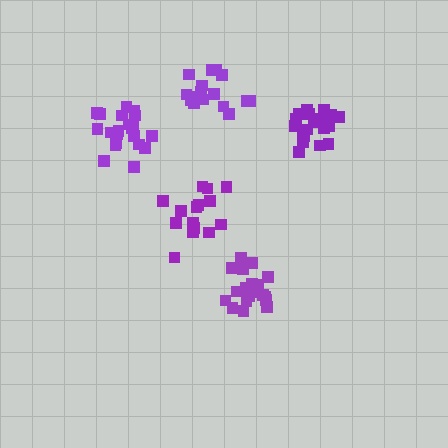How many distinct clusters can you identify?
There are 5 distinct clusters.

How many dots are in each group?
Group 1: 21 dots, Group 2: 21 dots, Group 3: 15 dots, Group 4: 21 dots, Group 5: 16 dots (94 total).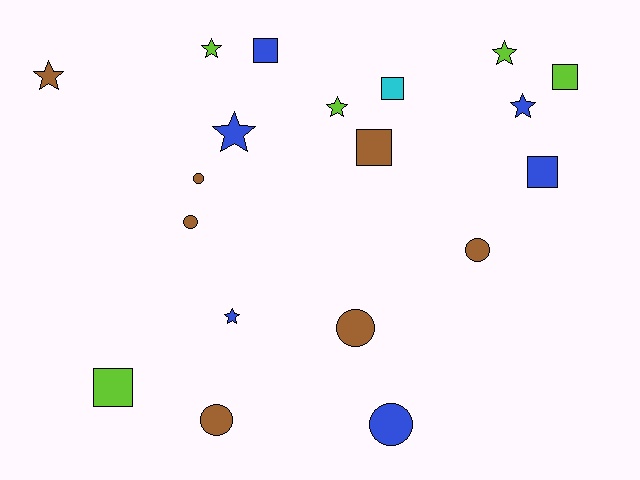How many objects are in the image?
There are 19 objects.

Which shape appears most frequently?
Star, with 7 objects.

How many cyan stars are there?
There are no cyan stars.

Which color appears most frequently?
Brown, with 7 objects.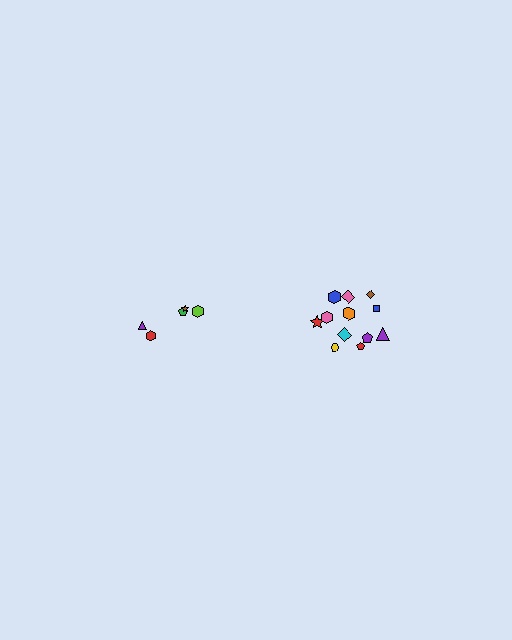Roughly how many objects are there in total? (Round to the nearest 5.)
Roughly 15 objects in total.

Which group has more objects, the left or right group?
The right group.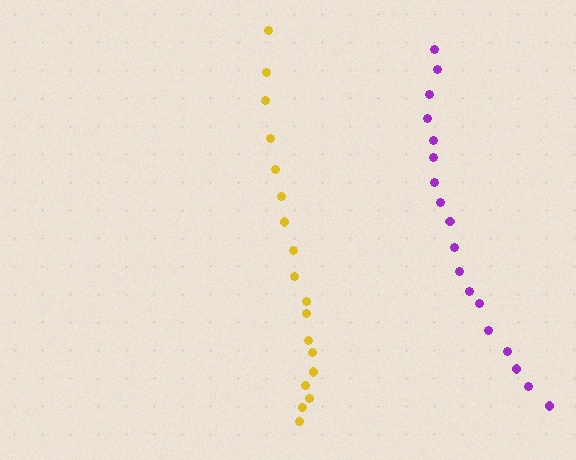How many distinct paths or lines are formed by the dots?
There are 2 distinct paths.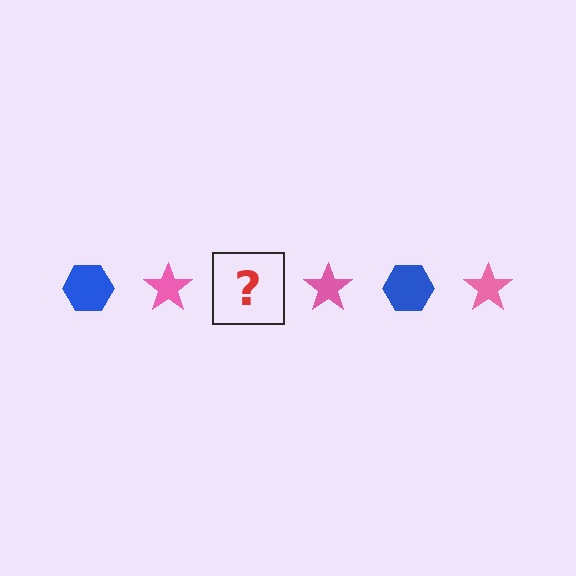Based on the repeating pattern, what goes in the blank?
The blank should be a blue hexagon.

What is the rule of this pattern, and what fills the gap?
The rule is that the pattern alternates between blue hexagon and pink star. The gap should be filled with a blue hexagon.